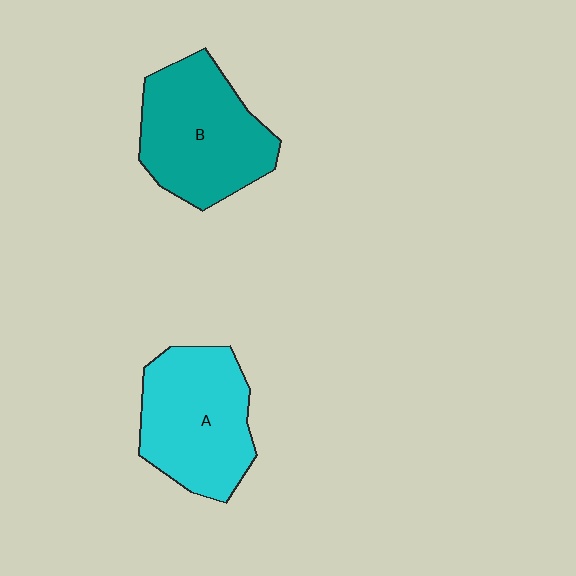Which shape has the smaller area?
Shape A (cyan).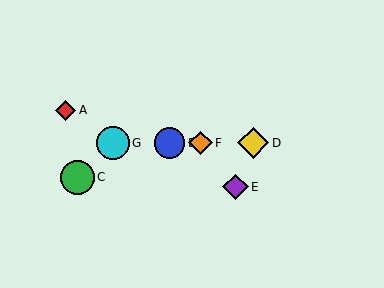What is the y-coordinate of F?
Object F is at y≈143.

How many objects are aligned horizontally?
4 objects (B, D, F, G) are aligned horizontally.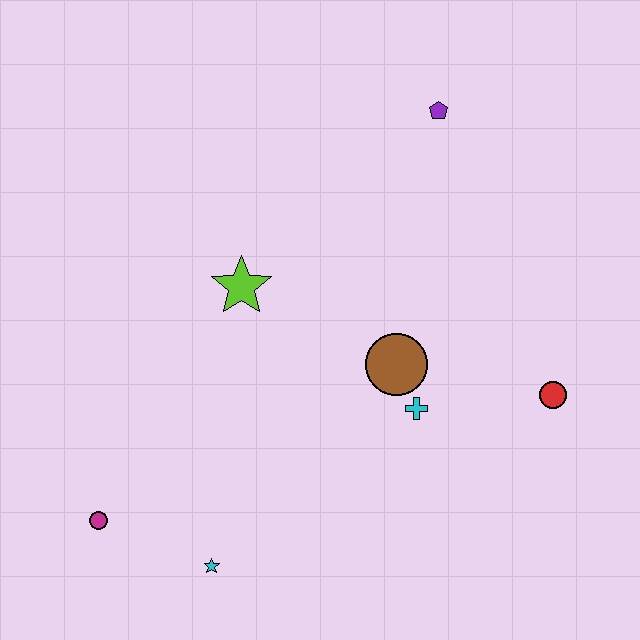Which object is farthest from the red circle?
The magenta circle is farthest from the red circle.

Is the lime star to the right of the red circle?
No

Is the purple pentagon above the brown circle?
Yes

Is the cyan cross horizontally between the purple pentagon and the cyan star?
Yes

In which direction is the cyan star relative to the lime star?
The cyan star is below the lime star.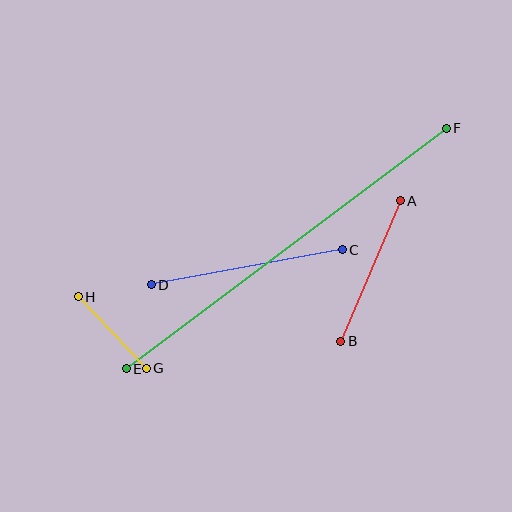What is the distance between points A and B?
The distance is approximately 152 pixels.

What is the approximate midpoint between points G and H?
The midpoint is at approximately (112, 332) pixels.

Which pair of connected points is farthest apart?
Points E and F are farthest apart.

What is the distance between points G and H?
The distance is approximately 98 pixels.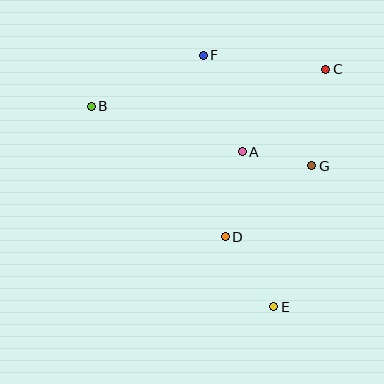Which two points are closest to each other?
Points A and G are closest to each other.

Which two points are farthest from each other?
Points B and E are farthest from each other.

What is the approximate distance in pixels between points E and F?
The distance between E and F is approximately 262 pixels.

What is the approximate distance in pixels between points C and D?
The distance between C and D is approximately 195 pixels.